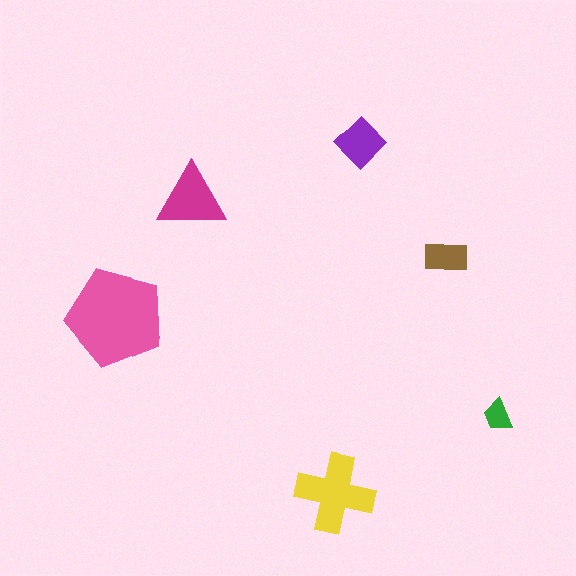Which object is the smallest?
The green trapezoid.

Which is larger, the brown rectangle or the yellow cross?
The yellow cross.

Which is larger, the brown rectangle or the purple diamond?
The purple diamond.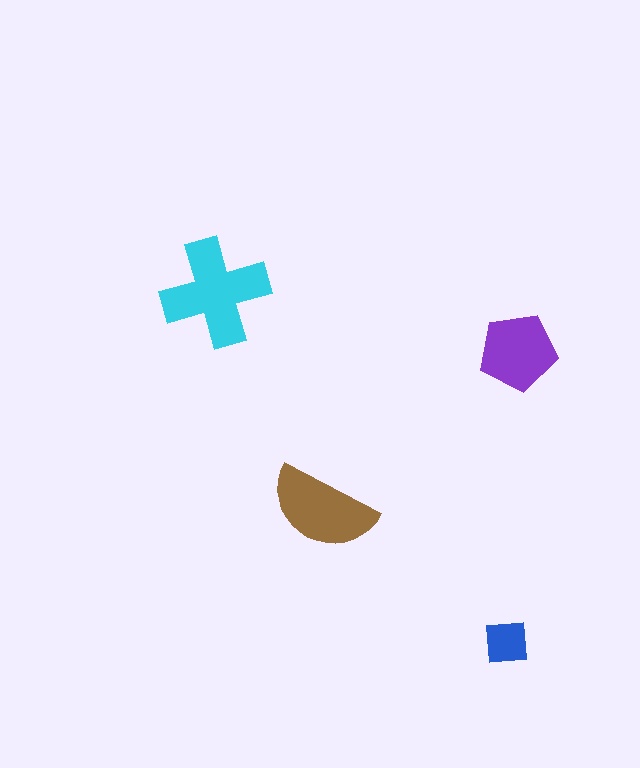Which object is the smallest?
The blue square.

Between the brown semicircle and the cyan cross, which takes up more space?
The cyan cross.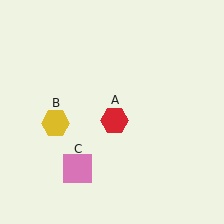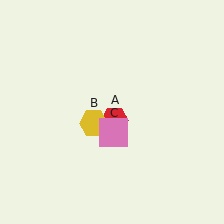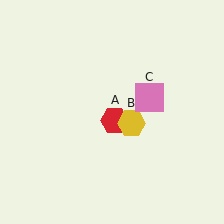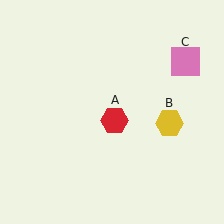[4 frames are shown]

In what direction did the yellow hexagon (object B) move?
The yellow hexagon (object B) moved right.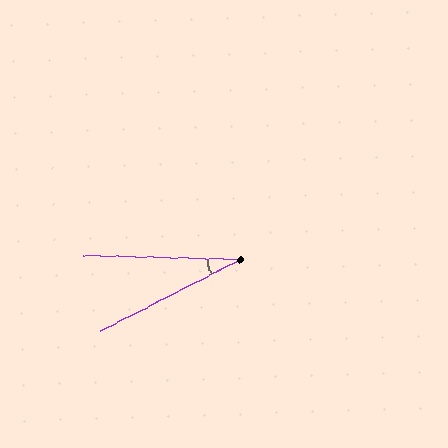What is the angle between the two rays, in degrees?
Approximately 29 degrees.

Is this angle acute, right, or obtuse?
It is acute.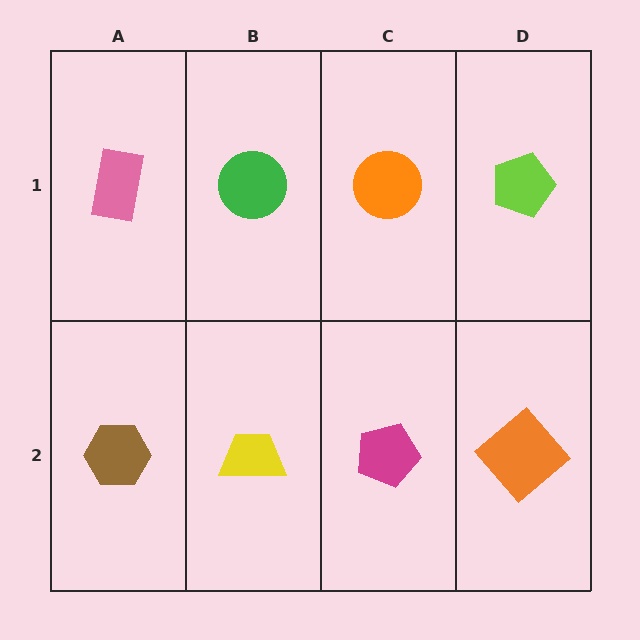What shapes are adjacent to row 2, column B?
A green circle (row 1, column B), a brown hexagon (row 2, column A), a magenta pentagon (row 2, column C).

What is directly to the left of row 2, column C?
A yellow trapezoid.